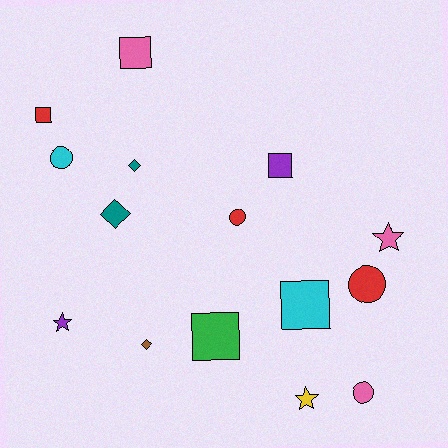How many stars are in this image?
There are 3 stars.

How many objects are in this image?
There are 15 objects.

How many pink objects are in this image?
There are 3 pink objects.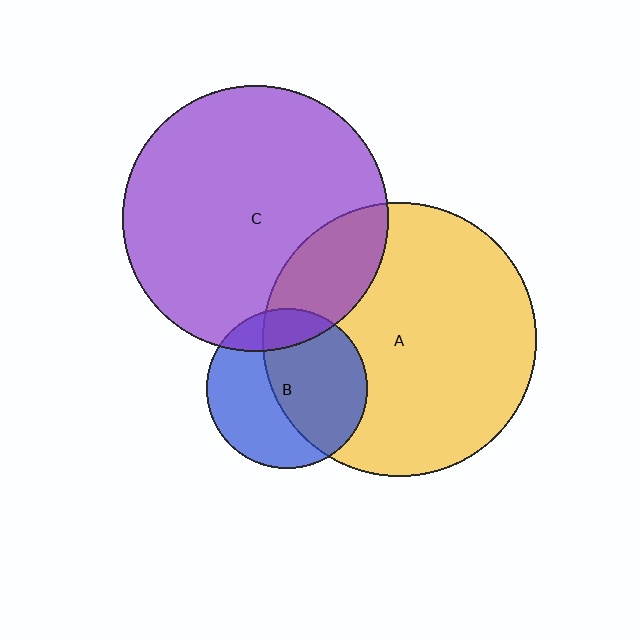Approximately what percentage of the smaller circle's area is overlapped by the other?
Approximately 15%.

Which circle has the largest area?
Circle A (yellow).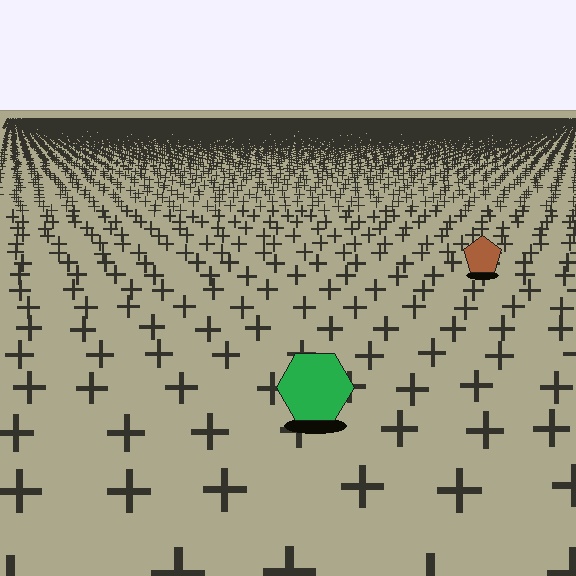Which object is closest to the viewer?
The green hexagon is closest. The texture marks near it are larger and more spread out.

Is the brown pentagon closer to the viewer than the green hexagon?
No. The green hexagon is closer — you can tell from the texture gradient: the ground texture is coarser near it.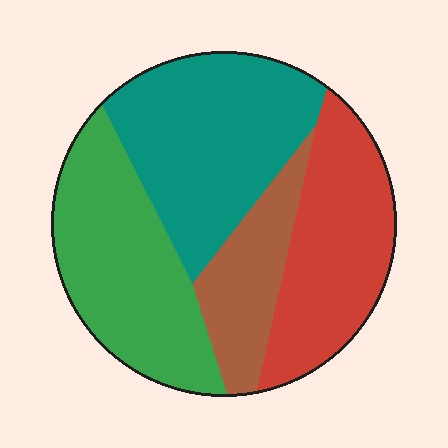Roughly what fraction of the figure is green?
Green covers around 30% of the figure.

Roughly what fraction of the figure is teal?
Teal covers 31% of the figure.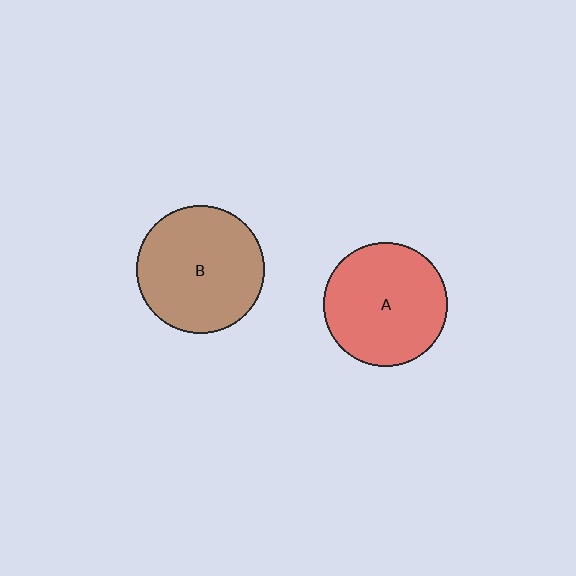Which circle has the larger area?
Circle B (brown).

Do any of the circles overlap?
No, none of the circles overlap.